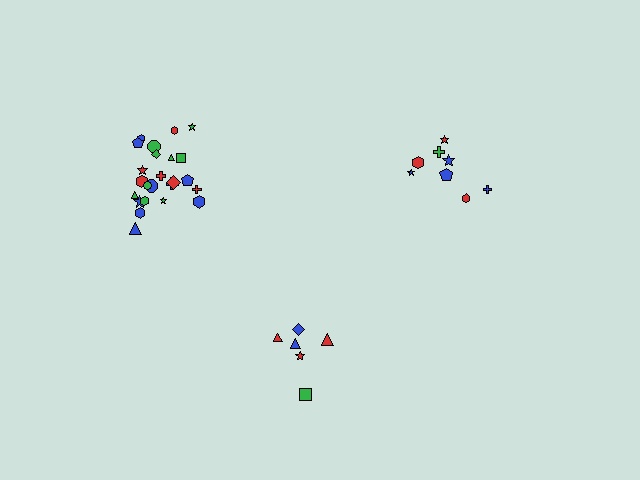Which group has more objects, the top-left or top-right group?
The top-left group.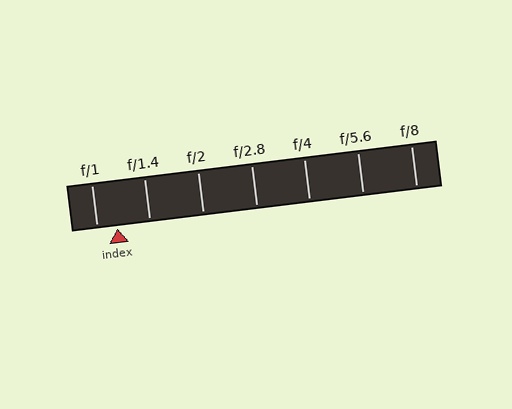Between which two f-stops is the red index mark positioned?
The index mark is between f/1 and f/1.4.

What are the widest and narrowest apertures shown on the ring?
The widest aperture shown is f/1 and the narrowest is f/8.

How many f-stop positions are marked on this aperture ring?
There are 7 f-stop positions marked.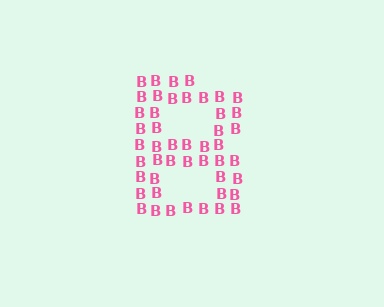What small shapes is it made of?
It is made of small letter B's.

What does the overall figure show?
The overall figure shows the letter B.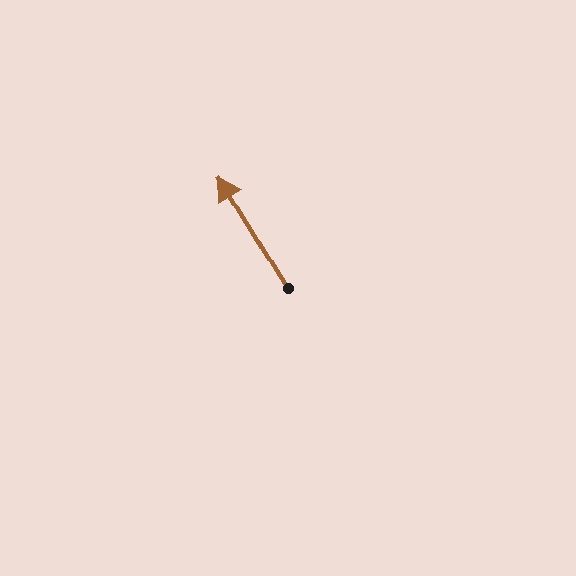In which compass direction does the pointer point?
Northwest.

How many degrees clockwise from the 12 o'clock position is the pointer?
Approximately 329 degrees.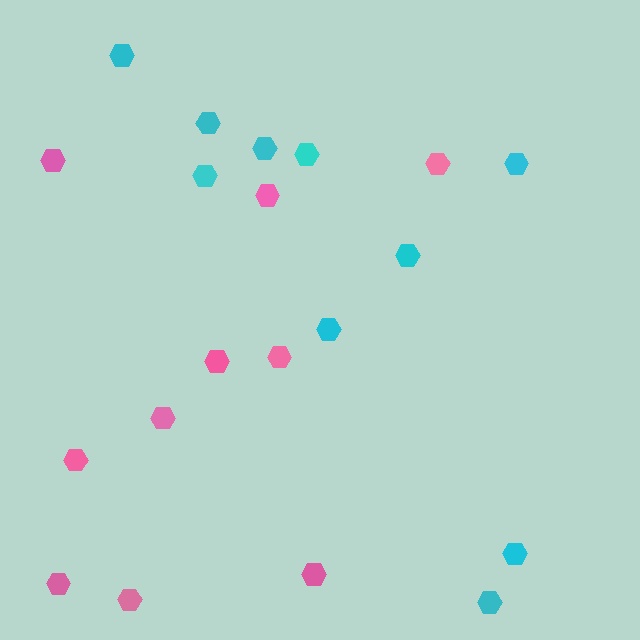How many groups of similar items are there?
There are 2 groups: one group of cyan hexagons (10) and one group of pink hexagons (10).